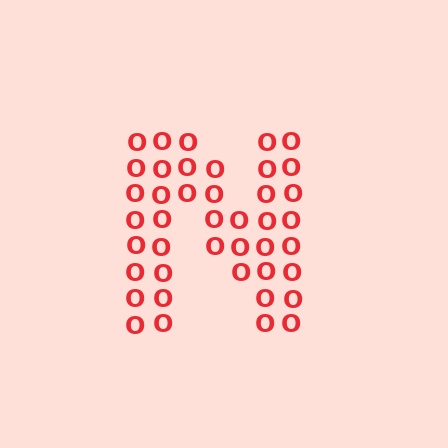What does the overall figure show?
The overall figure shows the letter N.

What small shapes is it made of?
It is made of small letter O's.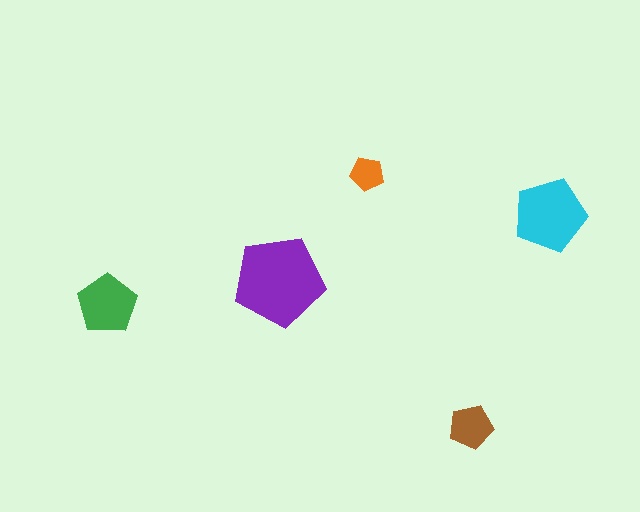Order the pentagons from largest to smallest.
the purple one, the cyan one, the green one, the brown one, the orange one.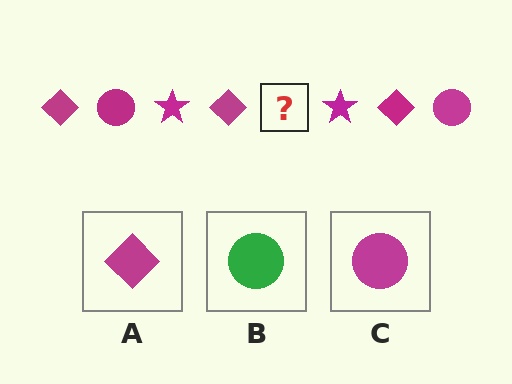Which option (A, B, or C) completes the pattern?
C.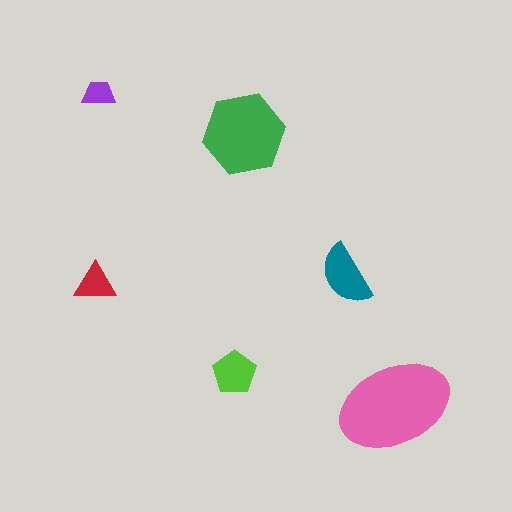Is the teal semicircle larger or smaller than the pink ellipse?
Smaller.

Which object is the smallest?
The purple trapezoid.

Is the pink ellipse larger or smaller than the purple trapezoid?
Larger.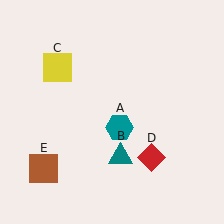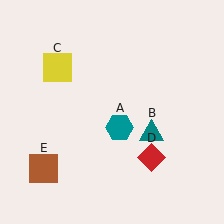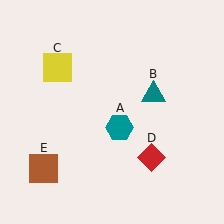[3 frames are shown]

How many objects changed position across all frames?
1 object changed position: teal triangle (object B).